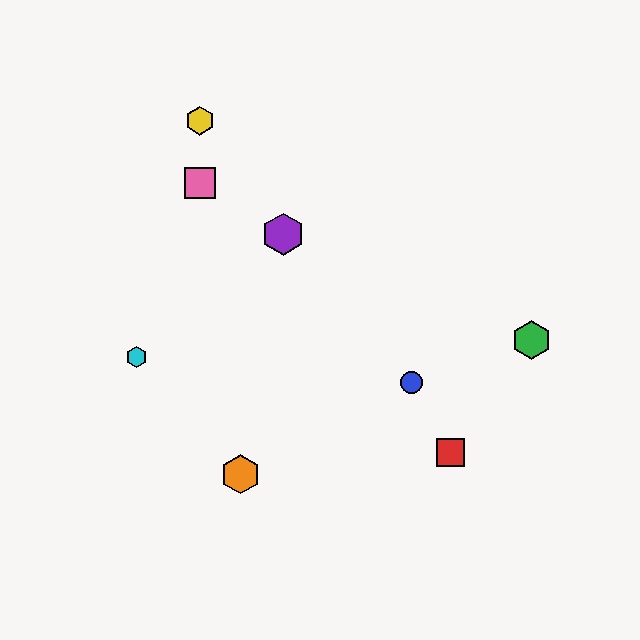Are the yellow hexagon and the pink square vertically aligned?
Yes, both are at x≈200.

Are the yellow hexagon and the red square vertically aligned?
No, the yellow hexagon is at x≈200 and the red square is at x≈451.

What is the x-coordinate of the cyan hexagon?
The cyan hexagon is at x≈136.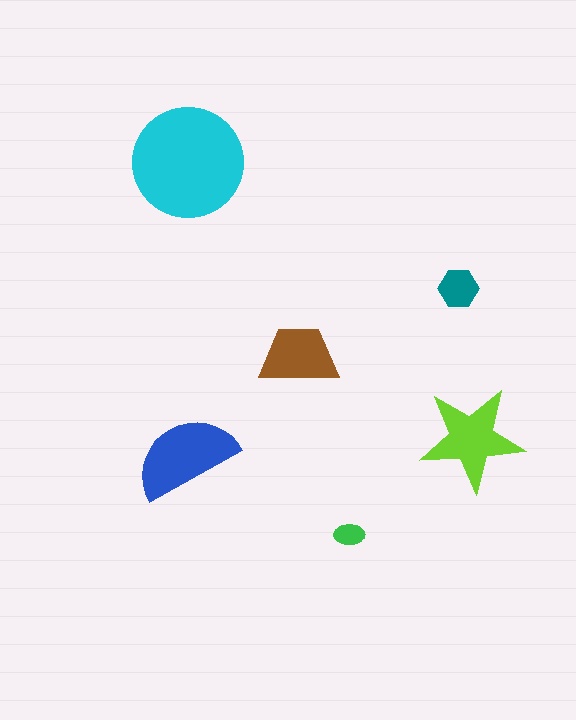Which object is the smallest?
The green ellipse.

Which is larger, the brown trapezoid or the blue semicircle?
The blue semicircle.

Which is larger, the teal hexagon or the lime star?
The lime star.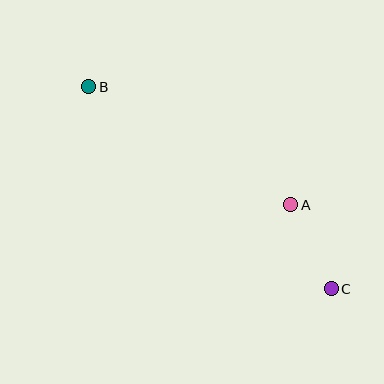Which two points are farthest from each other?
Points B and C are farthest from each other.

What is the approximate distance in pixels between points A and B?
The distance between A and B is approximately 234 pixels.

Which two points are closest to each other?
Points A and C are closest to each other.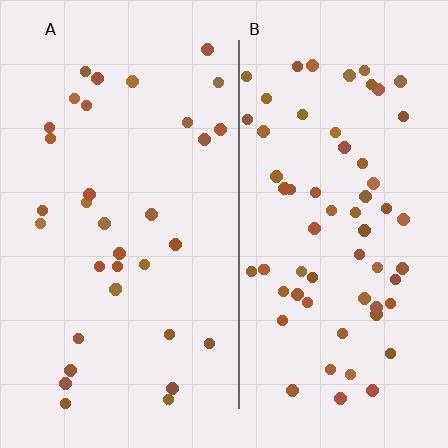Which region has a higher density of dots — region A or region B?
B (the right).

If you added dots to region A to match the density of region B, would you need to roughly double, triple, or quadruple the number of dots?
Approximately double.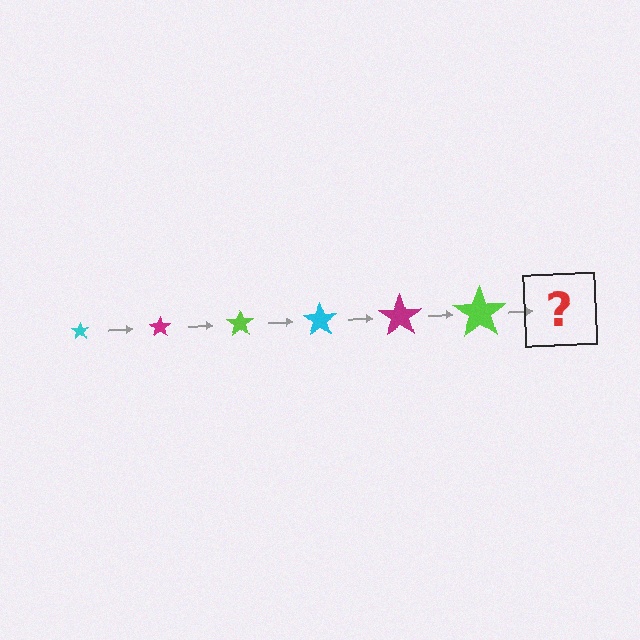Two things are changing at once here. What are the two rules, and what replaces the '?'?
The two rules are that the star grows larger each step and the color cycles through cyan, magenta, and lime. The '?' should be a cyan star, larger than the previous one.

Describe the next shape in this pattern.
It should be a cyan star, larger than the previous one.